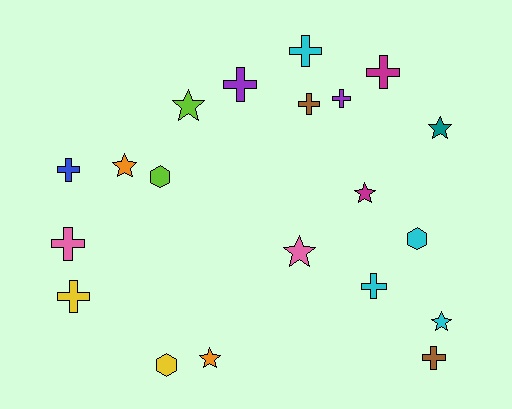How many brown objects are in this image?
There are 2 brown objects.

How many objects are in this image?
There are 20 objects.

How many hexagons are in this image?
There are 3 hexagons.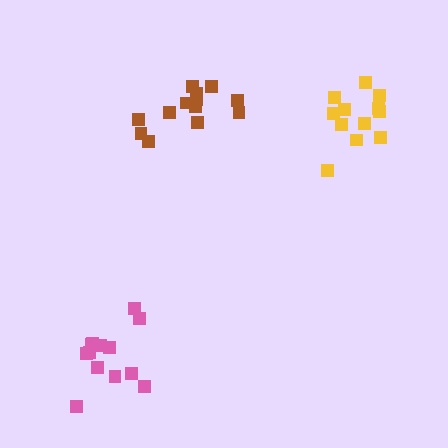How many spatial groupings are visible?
There are 3 spatial groupings.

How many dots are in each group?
Group 1: 12 dots, Group 2: 13 dots, Group 3: 13 dots (38 total).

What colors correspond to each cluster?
The clusters are colored: yellow, pink, brown.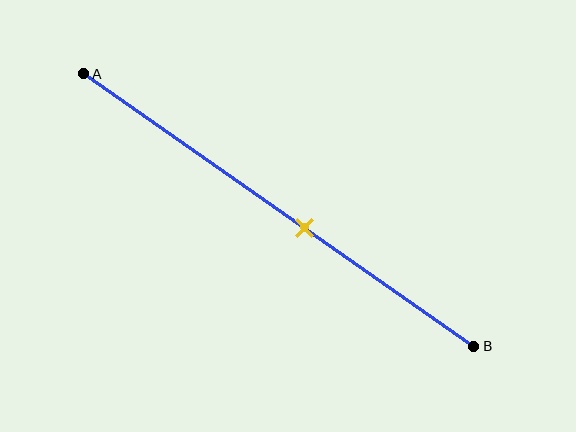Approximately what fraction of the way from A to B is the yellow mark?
The yellow mark is approximately 55% of the way from A to B.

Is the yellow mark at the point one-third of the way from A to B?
No, the mark is at about 55% from A, not at the 33% one-third point.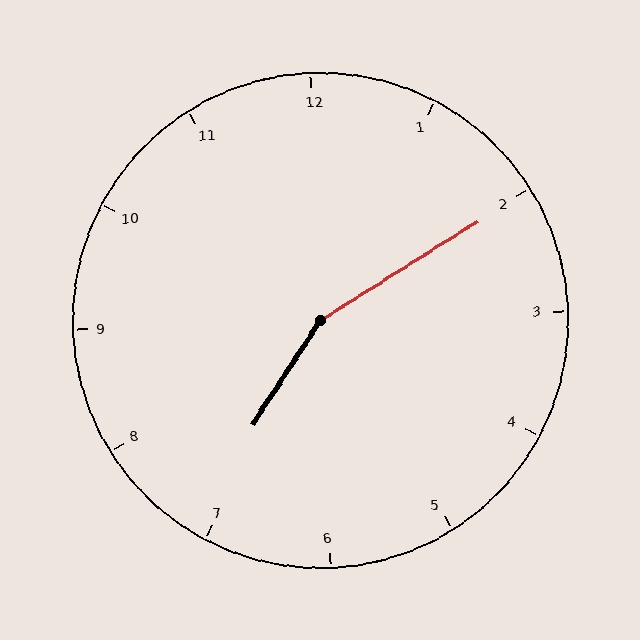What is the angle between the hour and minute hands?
Approximately 155 degrees.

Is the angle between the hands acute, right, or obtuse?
It is obtuse.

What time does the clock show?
7:10.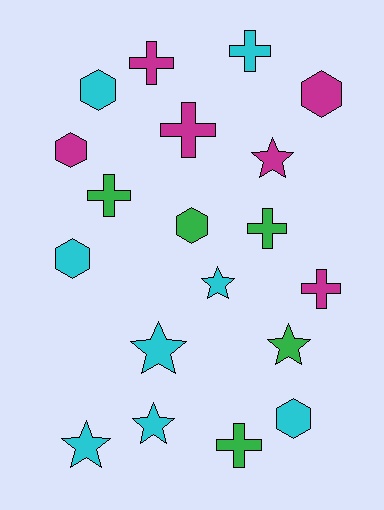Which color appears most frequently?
Cyan, with 8 objects.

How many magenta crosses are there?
There are 3 magenta crosses.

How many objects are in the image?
There are 19 objects.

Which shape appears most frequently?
Cross, with 7 objects.